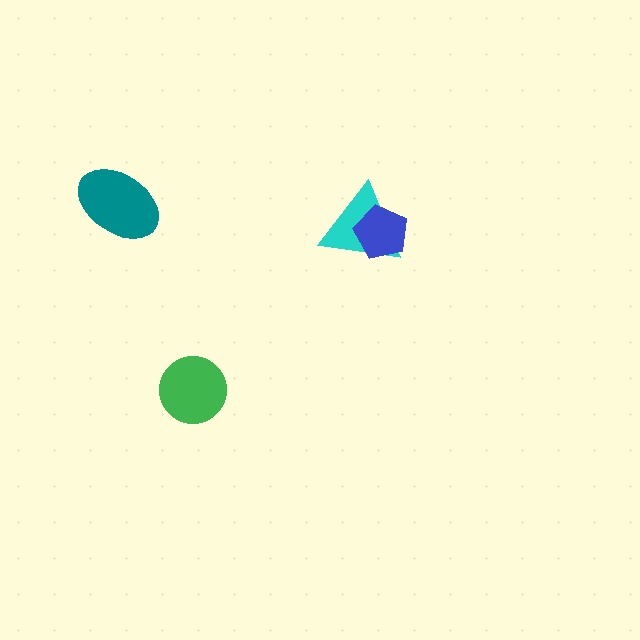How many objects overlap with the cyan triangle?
1 object overlaps with the cyan triangle.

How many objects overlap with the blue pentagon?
1 object overlaps with the blue pentagon.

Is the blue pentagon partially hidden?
No, no other shape covers it.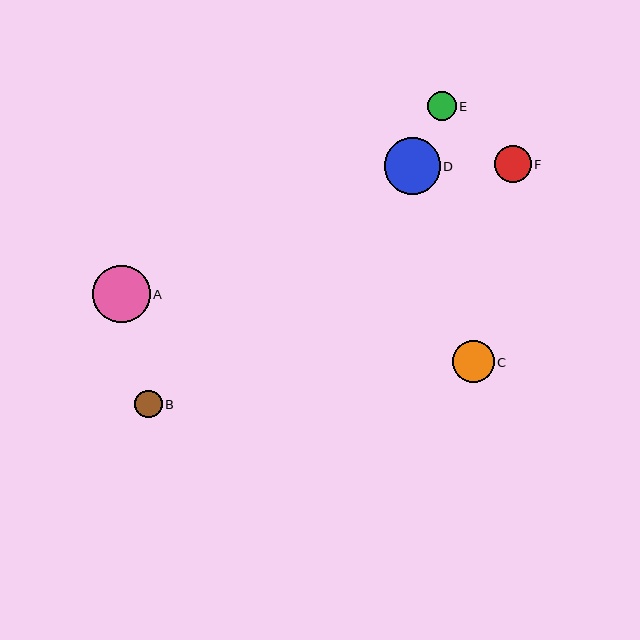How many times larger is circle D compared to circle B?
Circle D is approximately 2.1 times the size of circle B.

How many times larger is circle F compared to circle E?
Circle F is approximately 1.3 times the size of circle E.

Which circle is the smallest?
Circle B is the smallest with a size of approximately 27 pixels.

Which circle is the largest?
Circle A is the largest with a size of approximately 58 pixels.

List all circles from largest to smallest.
From largest to smallest: A, D, C, F, E, B.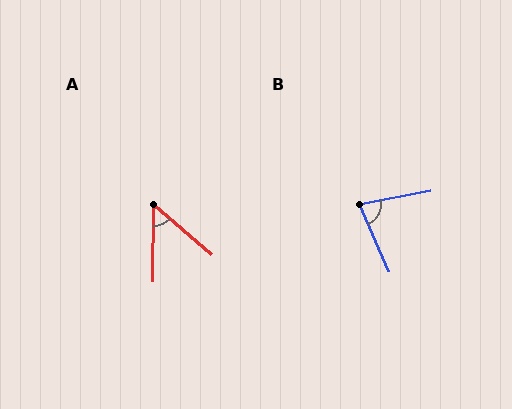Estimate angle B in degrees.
Approximately 77 degrees.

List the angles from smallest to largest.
A (50°), B (77°).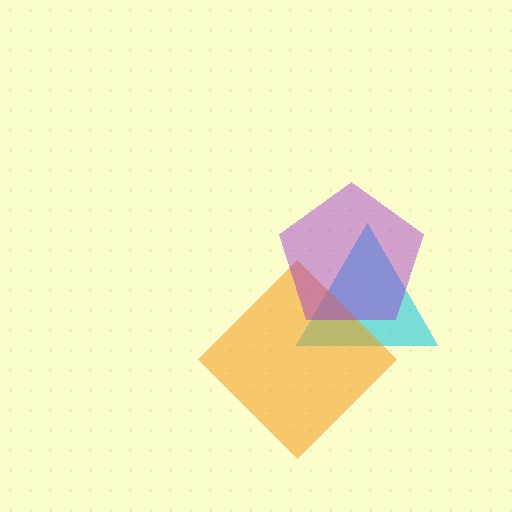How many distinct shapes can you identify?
There are 3 distinct shapes: a cyan triangle, an orange diamond, a purple pentagon.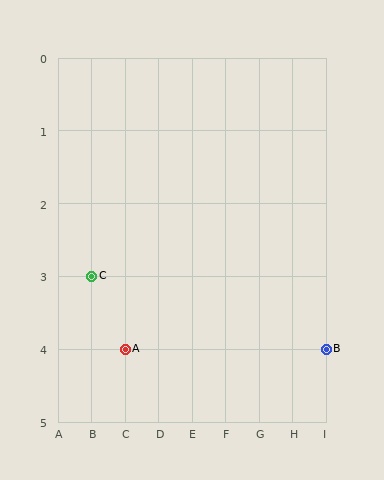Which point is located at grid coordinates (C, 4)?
Point A is at (C, 4).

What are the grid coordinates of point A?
Point A is at grid coordinates (C, 4).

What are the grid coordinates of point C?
Point C is at grid coordinates (B, 3).